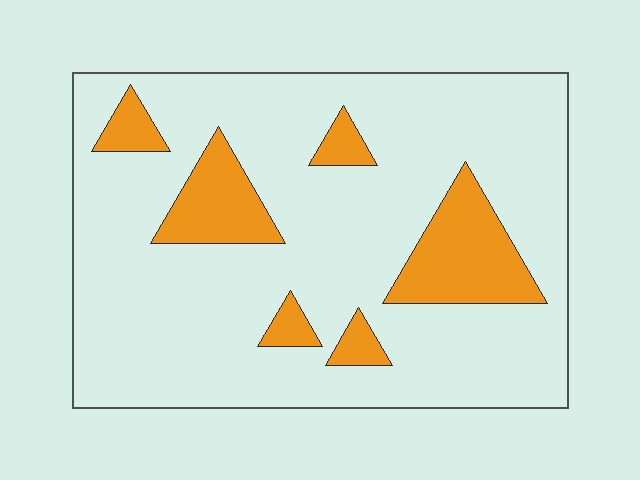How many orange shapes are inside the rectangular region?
6.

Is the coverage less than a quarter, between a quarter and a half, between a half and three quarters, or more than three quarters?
Less than a quarter.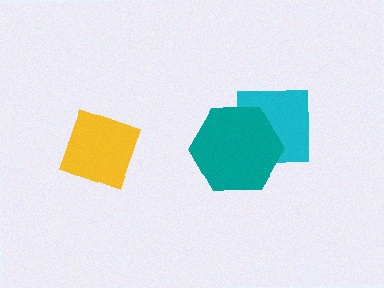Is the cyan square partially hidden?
Yes, it is partially covered by another shape.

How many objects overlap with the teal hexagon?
1 object overlaps with the teal hexagon.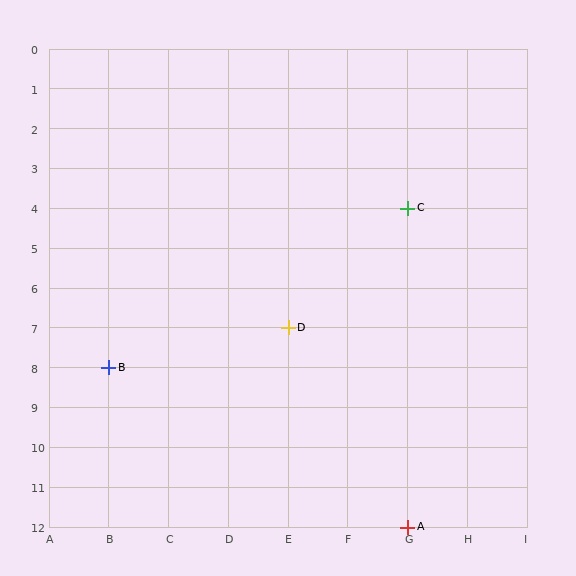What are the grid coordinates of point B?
Point B is at grid coordinates (B, 8).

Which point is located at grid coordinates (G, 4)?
Point C is at (G, 4).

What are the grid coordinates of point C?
Point C is at grid coordinates (G, 4).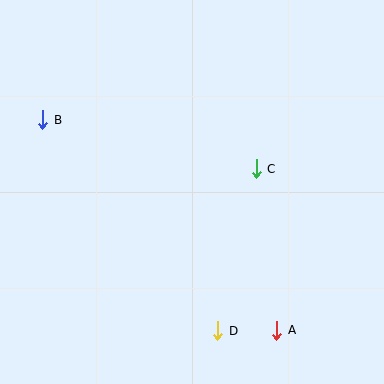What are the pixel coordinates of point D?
Point D is at (218, 331).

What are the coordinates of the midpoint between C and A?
The midpoint between C and A is at (267, 250).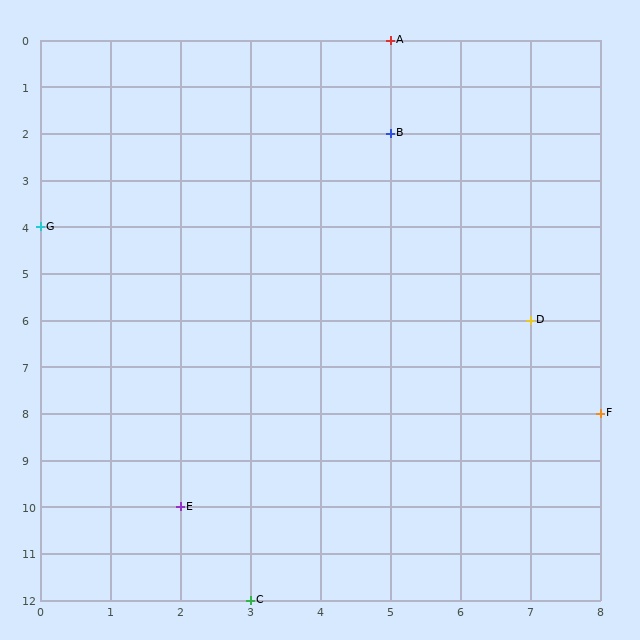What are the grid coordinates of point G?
Point G is at grid coordinates (0, 4).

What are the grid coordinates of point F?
Point F is at grid coordinates (8, 8).